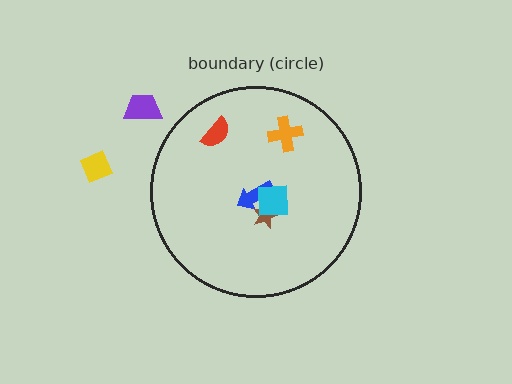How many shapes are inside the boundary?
5 inside, 2 outside.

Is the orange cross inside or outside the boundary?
Inside.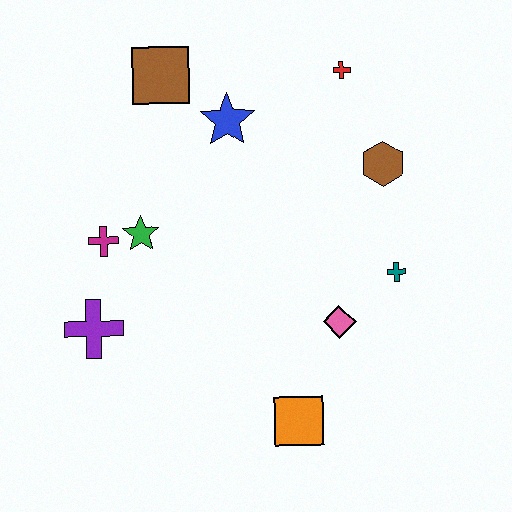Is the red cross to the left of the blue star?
No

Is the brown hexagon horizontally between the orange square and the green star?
No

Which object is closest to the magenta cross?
The green star is closest to the magenta cross.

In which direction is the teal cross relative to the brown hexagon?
The teal cross is below the brown hexagon.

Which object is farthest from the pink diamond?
The brown square is farthest from the pink diamond.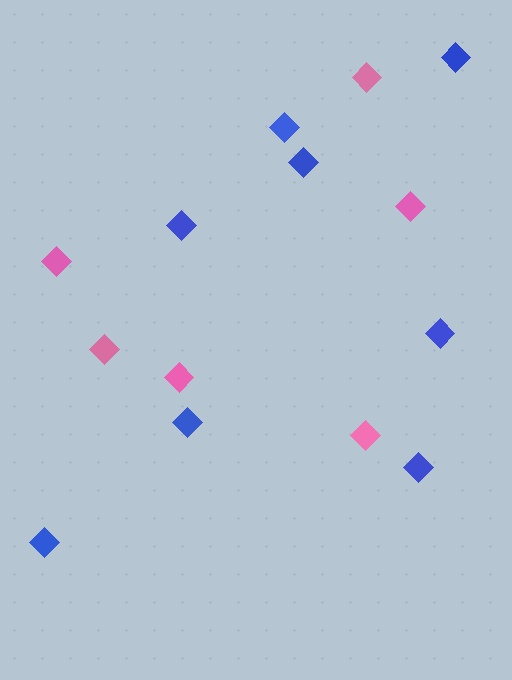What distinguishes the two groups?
There are 2 groups: one group of pink diamonds (6) and one group of blue diamonds (8).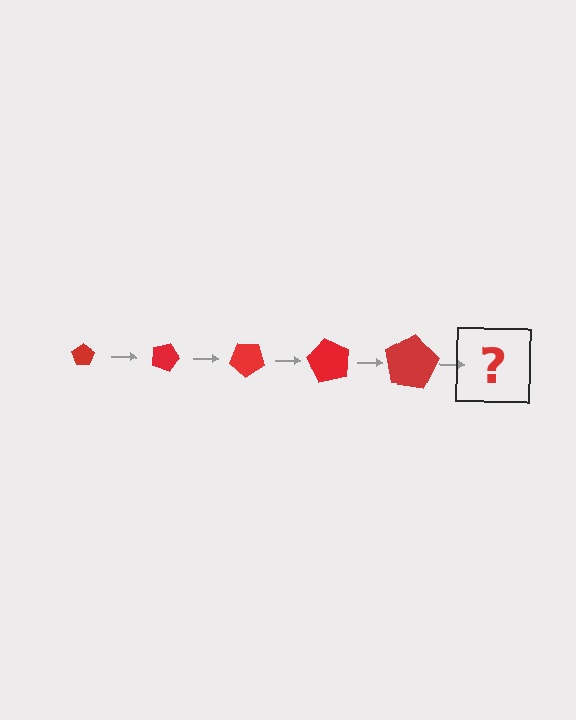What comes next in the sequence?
The next element should be a pentagon, larger than the previous one and rotated 100 degrees from the start.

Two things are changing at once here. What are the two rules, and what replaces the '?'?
The two rules are that the pentagon grows larger each step and it rotates 20 degrees each step. The '?' should be a pentagon, larger than the previous one and rotated 100 degrees from the start.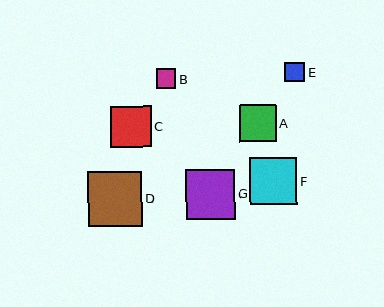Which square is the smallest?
Square B is the smallest with a size of approximately 20 pixels.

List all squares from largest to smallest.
From largest to smallest: D, G, F, C, A, E, B.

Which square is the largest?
Square D is the largest with a size of approximately 55 pixels.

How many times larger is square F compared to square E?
Square F is approximately 2.4 times the size of square E.